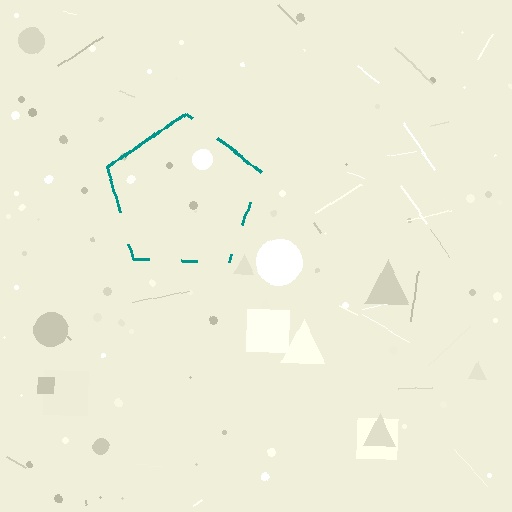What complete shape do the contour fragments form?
The contour fragments form a pentagon.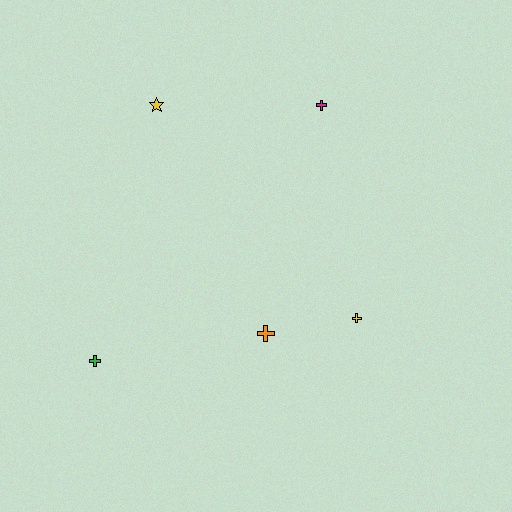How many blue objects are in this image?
There are no blue objects.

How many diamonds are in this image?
There are no diamonds.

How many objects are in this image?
There are 5 objects.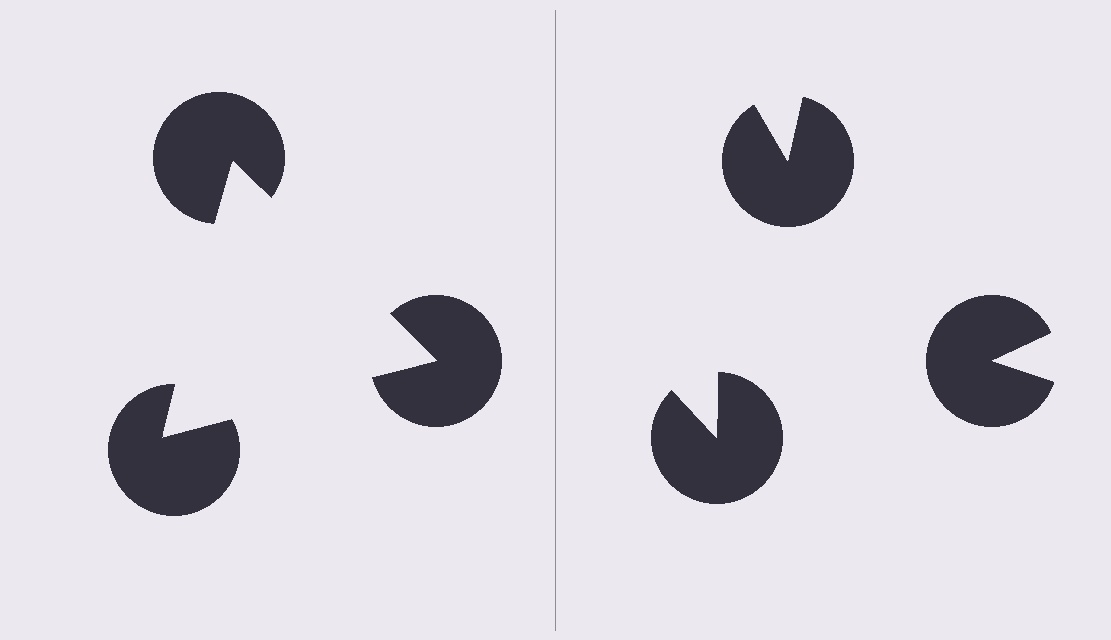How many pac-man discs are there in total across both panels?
6 — 3 on each side.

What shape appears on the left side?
An illusory triangle.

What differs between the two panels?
The pac-man discs are positioned identically on both sides; only the wedge orientations differ. On the left they align to a triangle; on the right they are misaligned.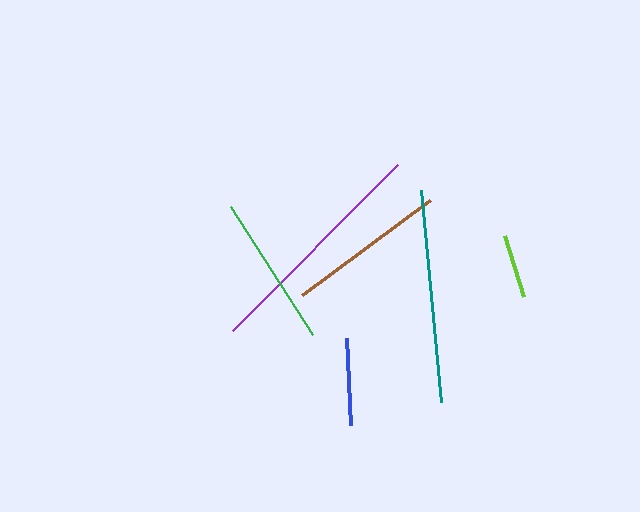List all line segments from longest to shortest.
From longest to shortest: purple, teal, brown, green, blue, lime.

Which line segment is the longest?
The purple line is the longest at approximately 234 pixels.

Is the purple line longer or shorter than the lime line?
The purple line is longer than the lime line.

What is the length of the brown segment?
The brown segment is approximately 159 pixels long.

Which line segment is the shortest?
The lime line is the shortest at approximately 64 pixels.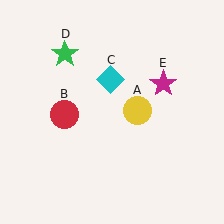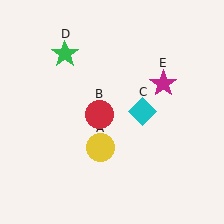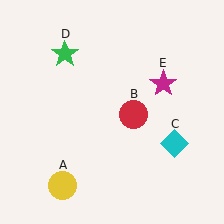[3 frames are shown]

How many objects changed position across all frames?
3 objects changed position: yellow circle (object A), red circle (object B), cyan diamond (object C).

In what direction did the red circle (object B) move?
The red circle (object B) moved right.